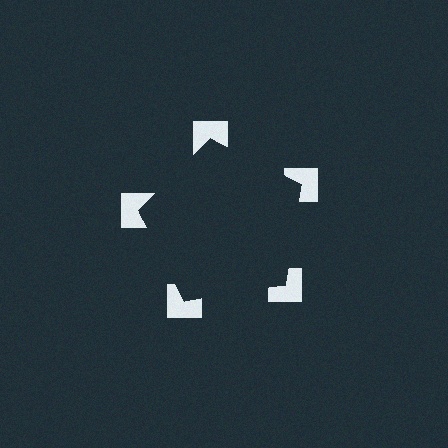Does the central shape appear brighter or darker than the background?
It typically appears slightly darker than the background, even though no actual brightness change is drawn.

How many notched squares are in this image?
There are 5 — one at each vertex of the illusory pentagon.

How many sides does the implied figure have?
5 sides.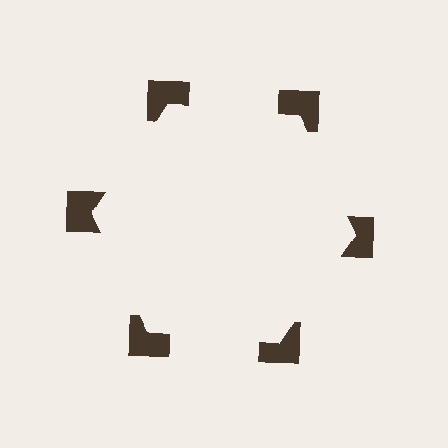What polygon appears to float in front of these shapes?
An illusory hexagon — its edges are inferred from the aligned wedge cuts in the notched squares, not physically drawn.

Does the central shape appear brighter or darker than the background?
It typically appears slightly brighter than the background, even though no actual brightness change is drawn.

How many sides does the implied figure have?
6 sides.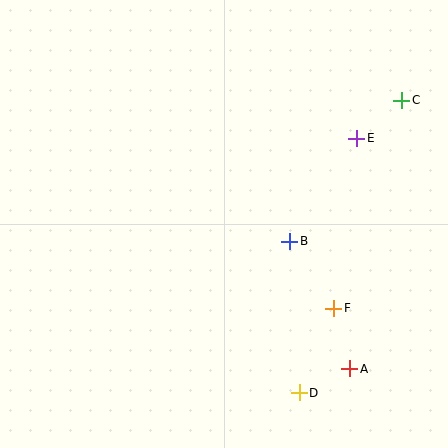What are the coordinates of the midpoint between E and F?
The midpoint between E and F is at (345, 223).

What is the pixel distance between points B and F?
The distance between B and F is 80 pixels.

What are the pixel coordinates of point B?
Point B is at (290, 241).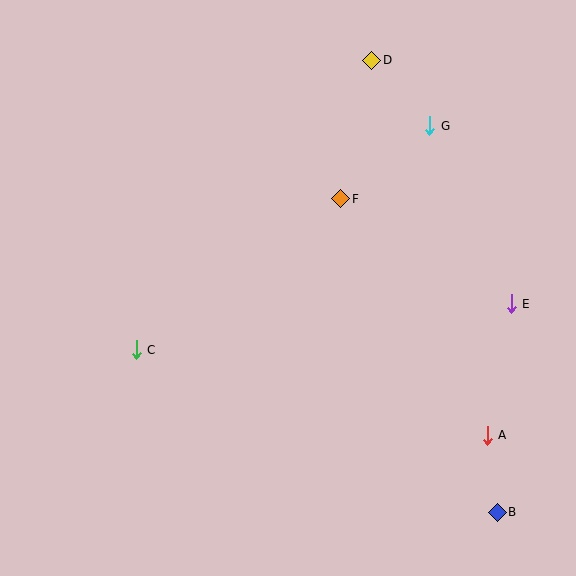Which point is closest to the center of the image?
Point F at (341, 199) is closest to the center.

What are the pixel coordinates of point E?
Point E is at (511, 304).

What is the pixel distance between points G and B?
The distance between G and B is 393 pixels.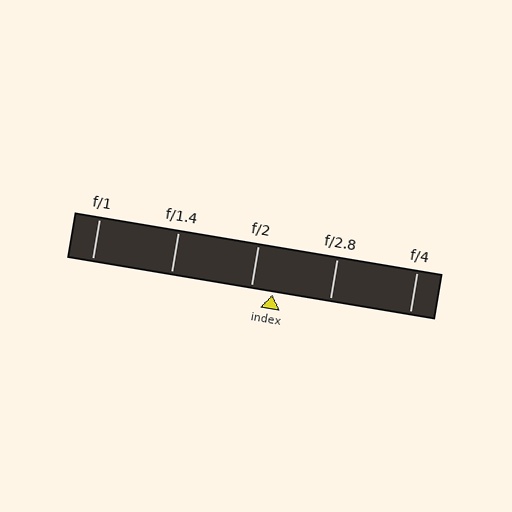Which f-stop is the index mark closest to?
The index mark is closest to f/2.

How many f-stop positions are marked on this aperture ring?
There are 5 f-stop positions marked.